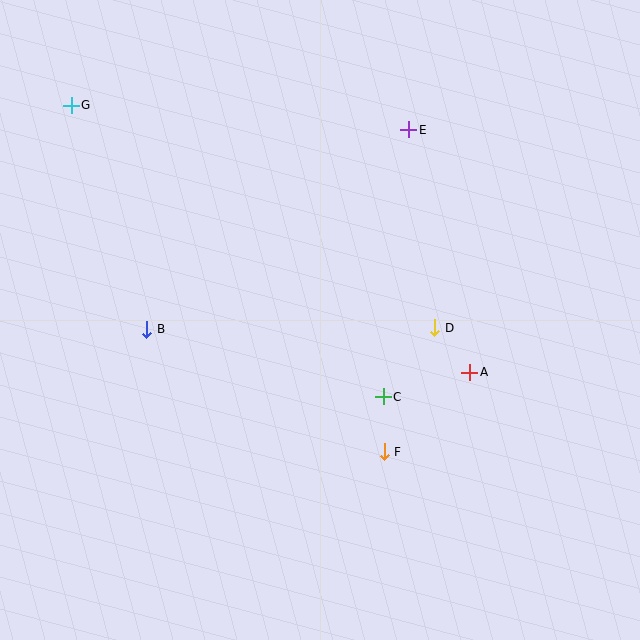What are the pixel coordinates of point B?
Point B is at (147, 329).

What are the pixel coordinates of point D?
Point D is at (435, 328).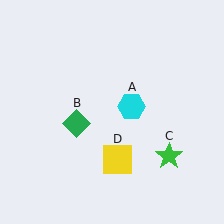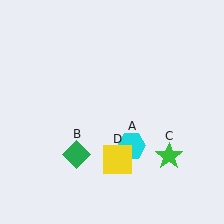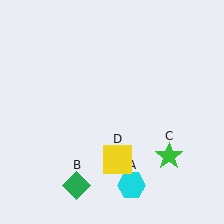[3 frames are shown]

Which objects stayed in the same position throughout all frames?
Green star (object C) and yellow square (object D) remained stationary.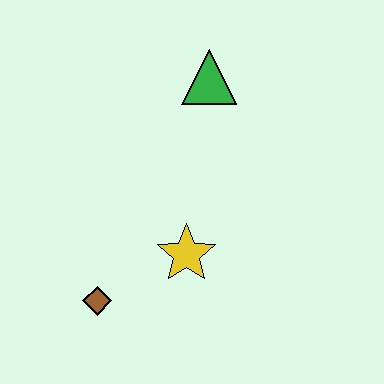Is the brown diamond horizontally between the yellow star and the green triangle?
No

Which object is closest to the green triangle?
The yellow star is closest to the green triangle.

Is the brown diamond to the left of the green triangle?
Yes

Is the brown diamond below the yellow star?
Yes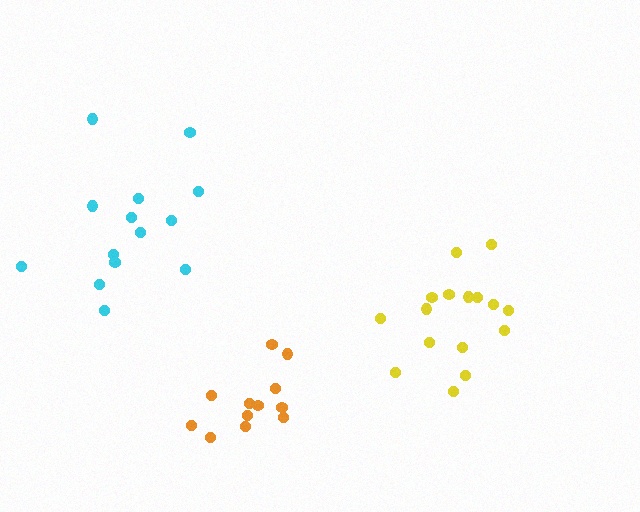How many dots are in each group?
Group 1: 14 dots, Group 2: 12 dots, Group 3: 16 dots (42 total).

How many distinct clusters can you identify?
There are 3 distinct clusters.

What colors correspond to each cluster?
The clusters are colored: cyan, orange, yellow.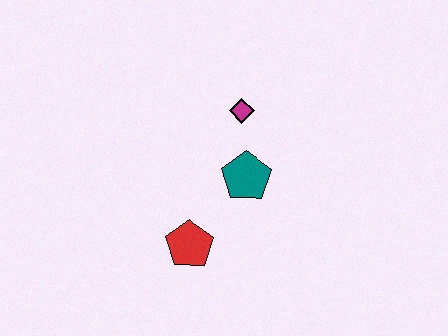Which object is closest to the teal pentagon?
The magenta diamond is closest to the teal pentagon.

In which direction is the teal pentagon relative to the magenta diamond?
The teal pentagon is below the magenta diamond.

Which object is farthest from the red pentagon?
The magenta diamond is farthest from the red pentagon.